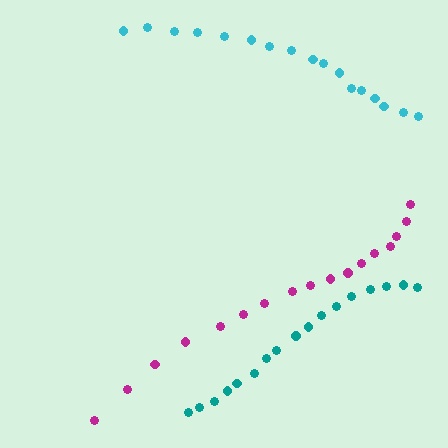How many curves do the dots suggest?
There are 3 distinct paths.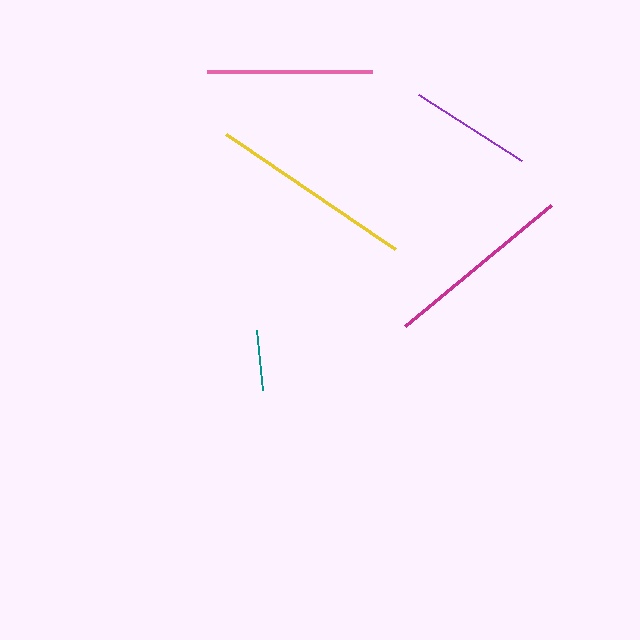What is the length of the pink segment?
The pink segment is approximately 165 pixels long.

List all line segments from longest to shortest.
From longest to shortest: yellow, magenta, pink, purple, teal.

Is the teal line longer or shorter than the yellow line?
The yellow line is longer than the teal line.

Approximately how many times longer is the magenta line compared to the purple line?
The magenta line is approximately 1.6 times the length of the purple line.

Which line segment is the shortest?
The teal line is the shortest at approximately 60 pixels.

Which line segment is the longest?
The yellow line is the longest at approximately 205 pixels.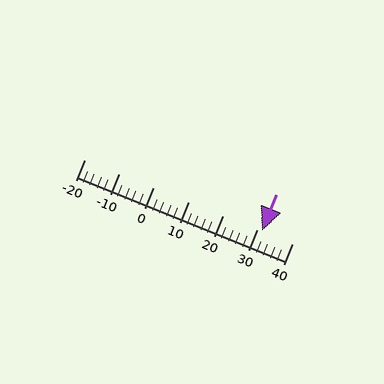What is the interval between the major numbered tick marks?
The major tick marks are spaced 10 units apart.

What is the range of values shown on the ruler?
The ruler shows values from -20 to 40.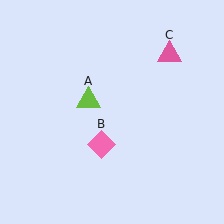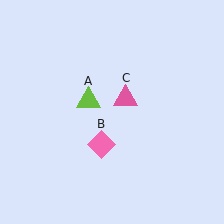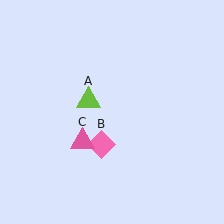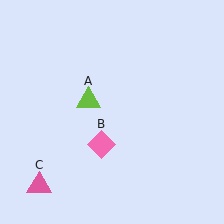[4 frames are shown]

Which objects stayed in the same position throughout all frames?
Lime triangle (object A) and pink diamond (object B) remained stationary.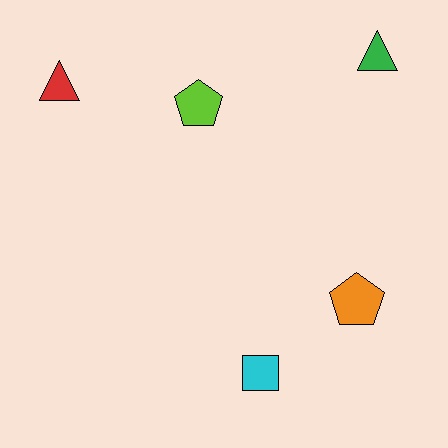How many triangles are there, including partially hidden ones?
There are 2 triangles.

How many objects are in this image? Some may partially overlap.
There are 5 objects.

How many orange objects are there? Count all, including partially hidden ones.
There is 1 orange object.